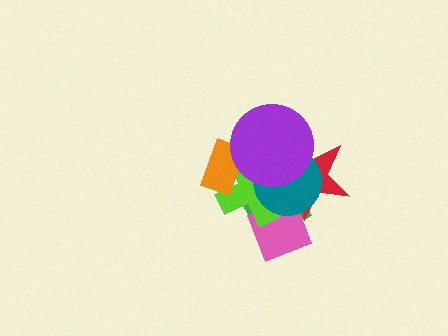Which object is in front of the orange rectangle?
The purple circle is in front of the orange rectangle.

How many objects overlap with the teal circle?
5 objects overlap with the teal circle.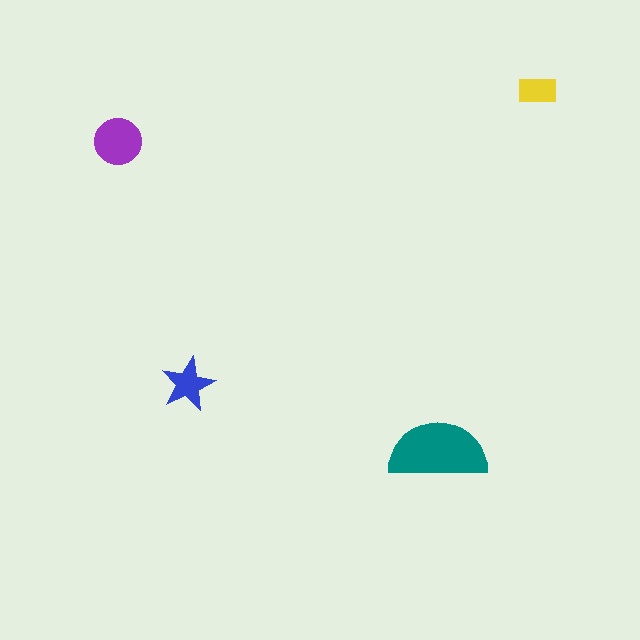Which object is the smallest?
The yellow rectangle.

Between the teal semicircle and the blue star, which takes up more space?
The teal semicircle.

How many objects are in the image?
There are 4 objects in the image.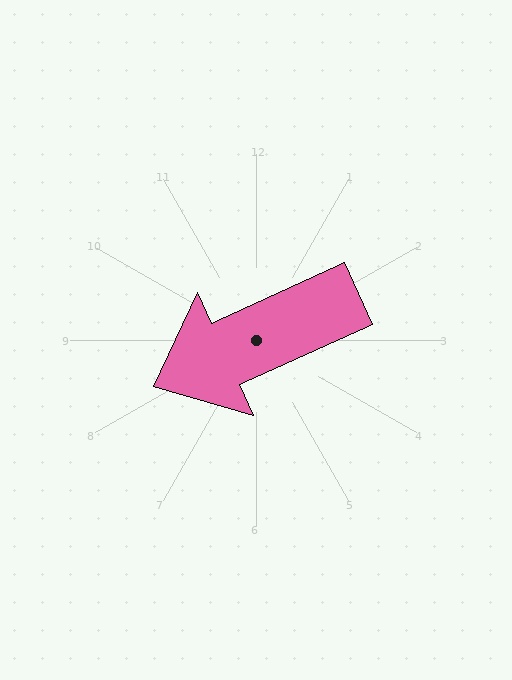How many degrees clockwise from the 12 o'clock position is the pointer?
Approximately 246 degrees.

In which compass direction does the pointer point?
Southwest.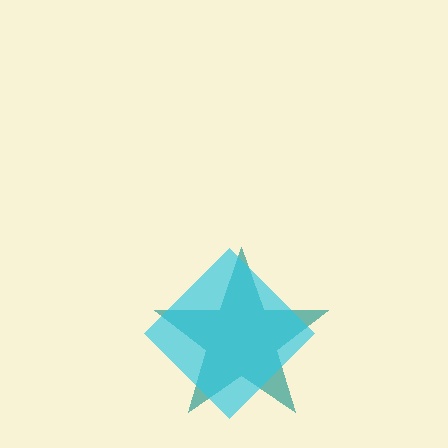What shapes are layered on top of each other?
The layered shapes are: a teal star, a cyan diamond.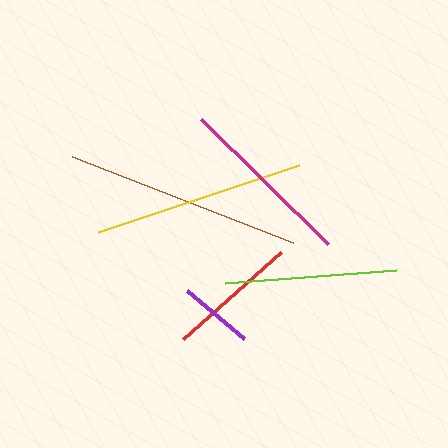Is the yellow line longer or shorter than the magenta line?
The yellow line is longer than the magenta line.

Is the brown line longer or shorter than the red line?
The brown line is longer than the red line.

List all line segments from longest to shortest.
From longest to shortest: brown, yellow, magenta, lime, red, purple.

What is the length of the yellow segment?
The yellow segment is approximately 212 pixels long.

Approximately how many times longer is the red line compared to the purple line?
The red line is approximately 1.8 times the length of the purple line.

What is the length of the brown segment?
The brown segment is approximately 238 pixels long.